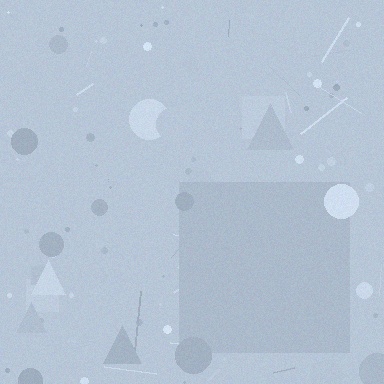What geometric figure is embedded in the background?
A square is embedded in the background.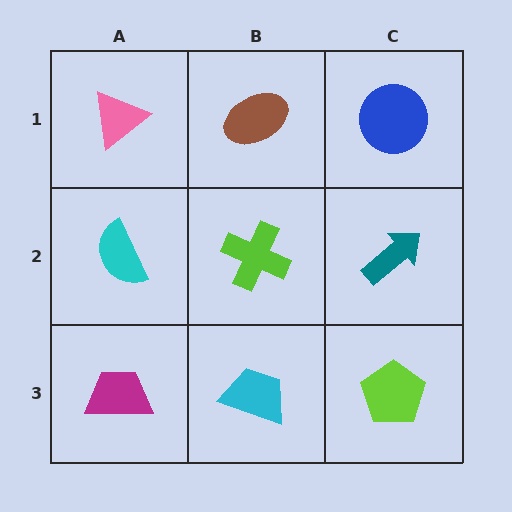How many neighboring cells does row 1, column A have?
2.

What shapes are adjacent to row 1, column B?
A lime cross (row 2, column B), a pink triangle (row 1, column A), a blue circle (row 1, column C).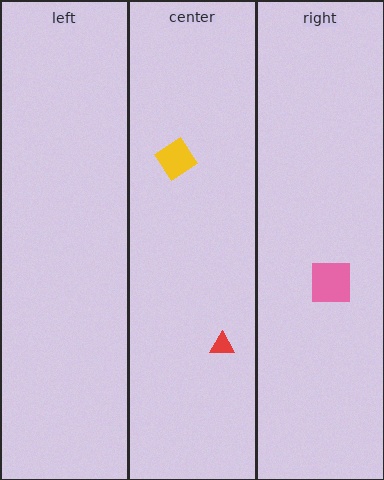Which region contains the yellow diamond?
The center region.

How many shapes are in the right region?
1.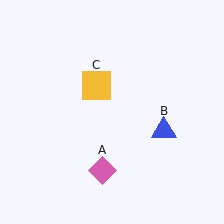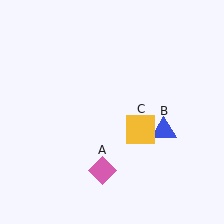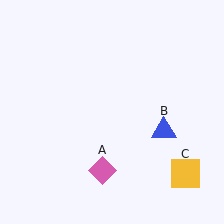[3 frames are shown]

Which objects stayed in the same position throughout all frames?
Pink diamond (object A) and blue triangle (object B) remained stationary.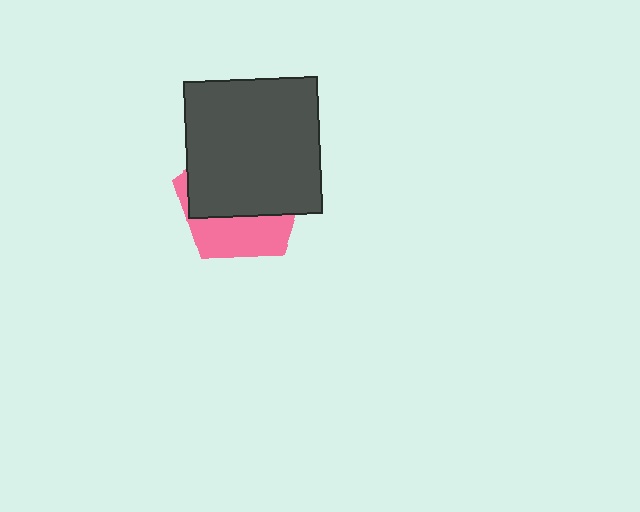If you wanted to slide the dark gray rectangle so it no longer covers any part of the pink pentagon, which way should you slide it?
Slide it up — that is the most direct way to separate the two shapes.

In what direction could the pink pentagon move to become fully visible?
The pink pentagon could move down. That would shift it out from behind the dark gray rectangle entirely.